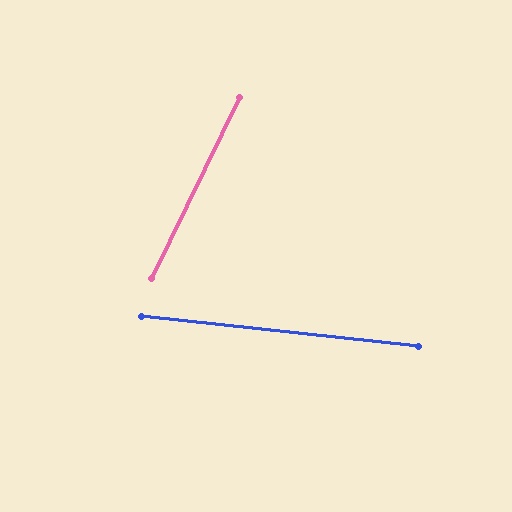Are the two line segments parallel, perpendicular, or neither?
Neither parallel nor perpendicular — they differ by about 70°.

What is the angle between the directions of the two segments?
Approximately 70 degrees.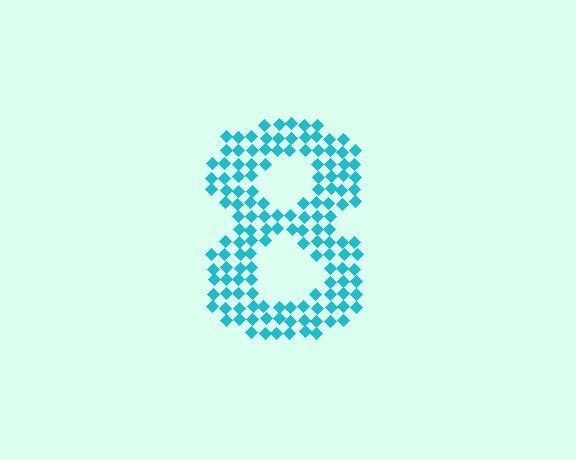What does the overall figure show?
The overall figure shows the digit 8.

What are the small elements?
The small elements are diamonds.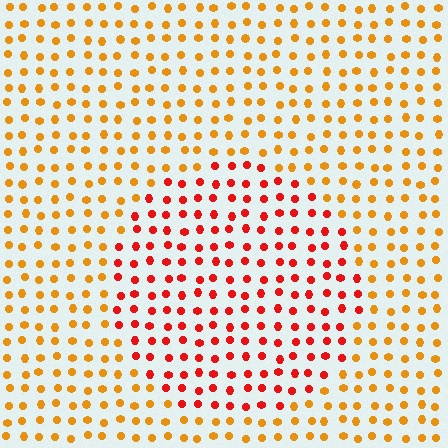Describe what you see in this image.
The image is filled with small orange elements in a uniform arrangement. A circle-shaped region is visible where the elements are tinted to a slightly different hue, forming a subtle color boundary.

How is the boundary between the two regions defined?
The boundary is defined purely by a slight shift in hue (about 37 degrees). Spacing, size, and orientation are identical on both sides.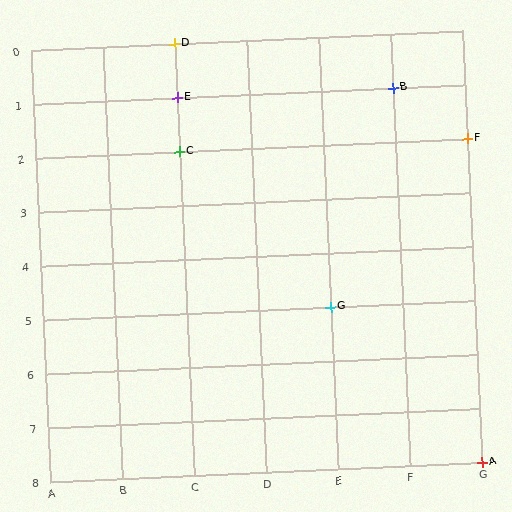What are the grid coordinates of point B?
Point B is at grid coordinates (F, 1).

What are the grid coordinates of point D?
Point D is at grid coordinates (C, 0).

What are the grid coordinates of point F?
Point F is at grid coordinates (G, 2).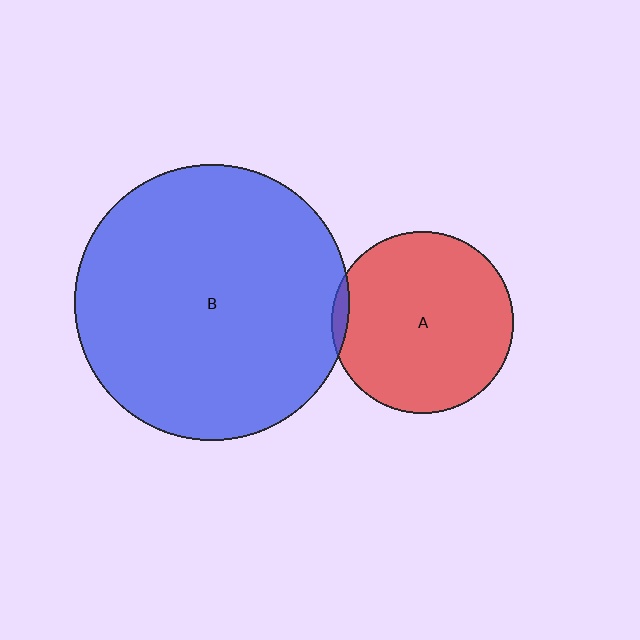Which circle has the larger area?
Circle B (blue).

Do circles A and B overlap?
Yes.